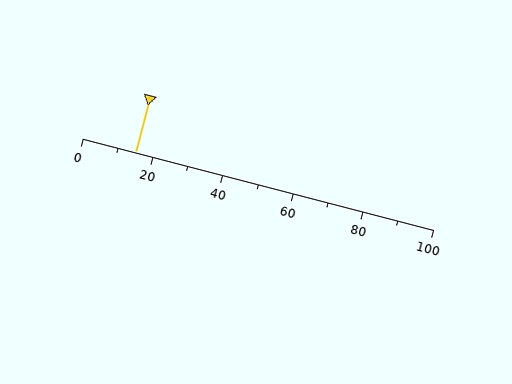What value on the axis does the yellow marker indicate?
The marker indicates approximately 15.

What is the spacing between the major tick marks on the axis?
The major ticks are spaced 20 apart.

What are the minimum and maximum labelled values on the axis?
The axis runs from 0 to 100.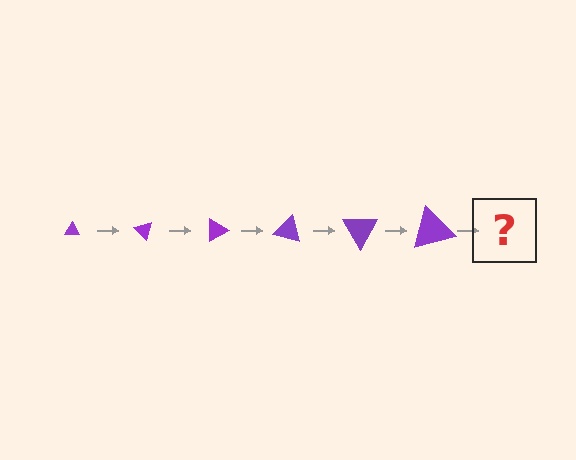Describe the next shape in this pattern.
It should be a triangle, larger than the previous one and rotated 270 degrees from the start.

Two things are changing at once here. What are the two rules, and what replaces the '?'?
The two rules are that the triangle grows larger each step and it rotates 45 degrees each step. The '?' should be a triangle, larger than the previous one and rotated 270 degrees from the start.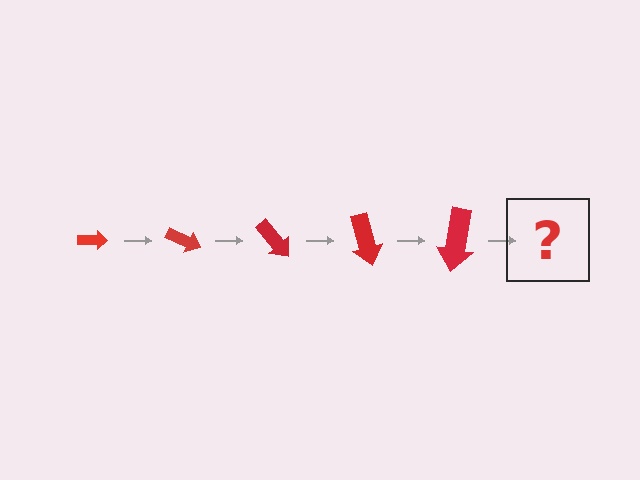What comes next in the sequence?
The next element should be an arrow, larger than the previous one and rotated 125 degrees from the start.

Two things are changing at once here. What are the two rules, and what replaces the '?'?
The two rules are that the arrow grows larger each step and it rotates 25 degrees each step. The '?' should be an arrow, larger than the previous one and rotated 125 degrees from the start.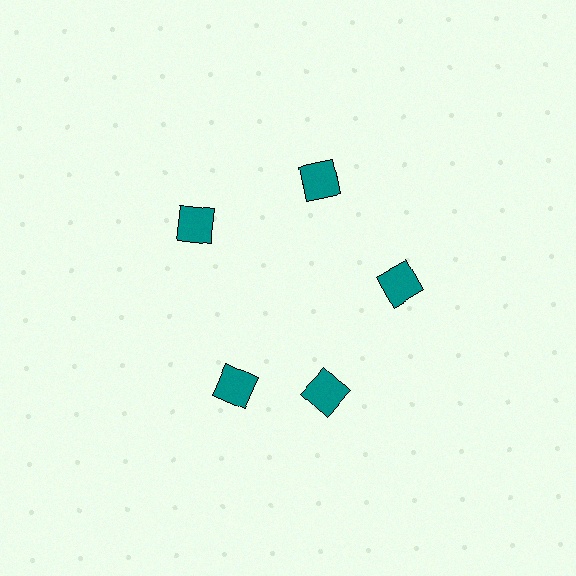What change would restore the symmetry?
The symmetry would be restored by rotating it back into even spacing with its neighbors so that all 5 squares sit at equal angles and equal distance from the center.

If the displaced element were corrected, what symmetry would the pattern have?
It would have 5-fold rotational symmetry — the pattern would map onto itself every 72 degrees.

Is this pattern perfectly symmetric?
No. The 5 teal squares are arranged in a ring, but one element near the 8 o'clock position is rotated out of alignment along the ring, breaking the 5-fold rotational symmetry.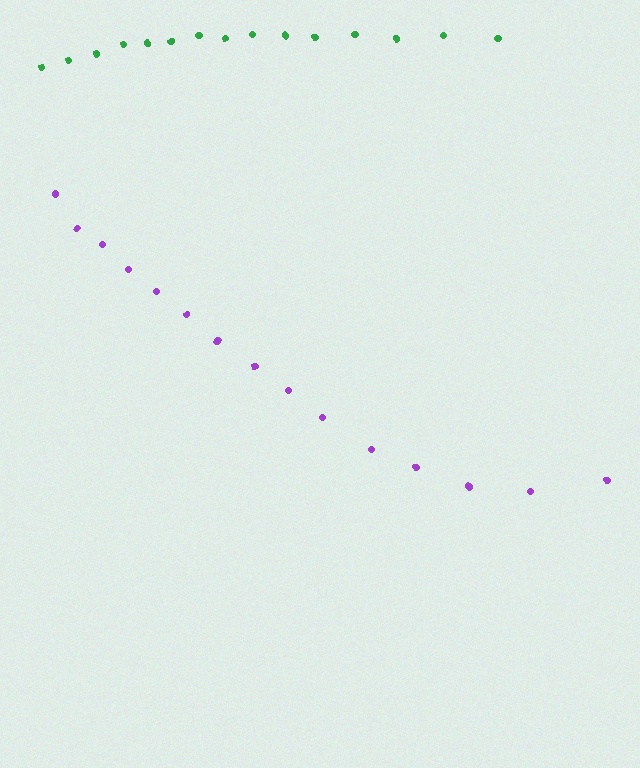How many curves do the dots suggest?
There are 2 distinct paths.